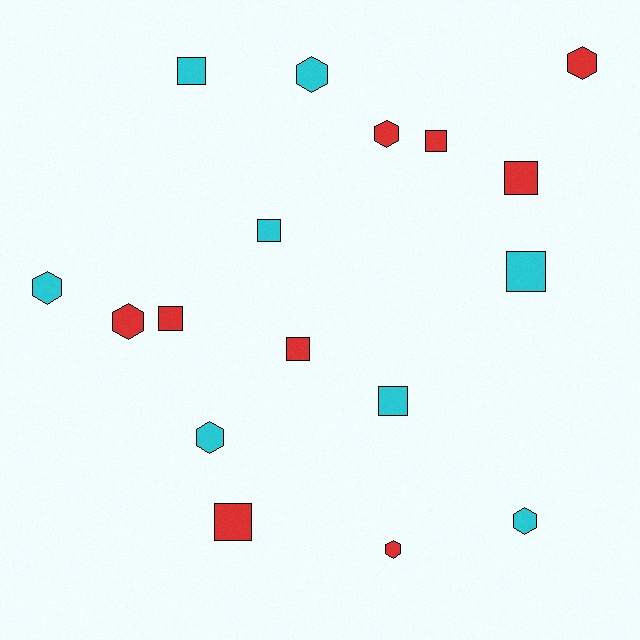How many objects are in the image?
There are 17 objects.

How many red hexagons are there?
There are 4 red hexagons.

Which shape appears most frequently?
Square, with 9 objects.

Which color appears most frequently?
Red, with 9 objects.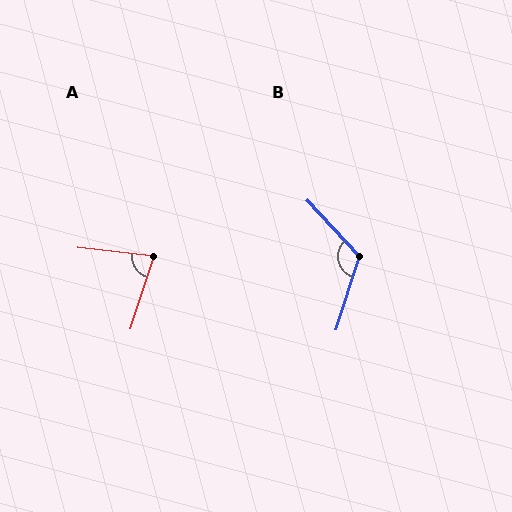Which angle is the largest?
B, at approximately 119 degrees.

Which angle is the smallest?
A, at approximately 79 degrees.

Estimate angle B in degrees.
Approximately 119 degrees.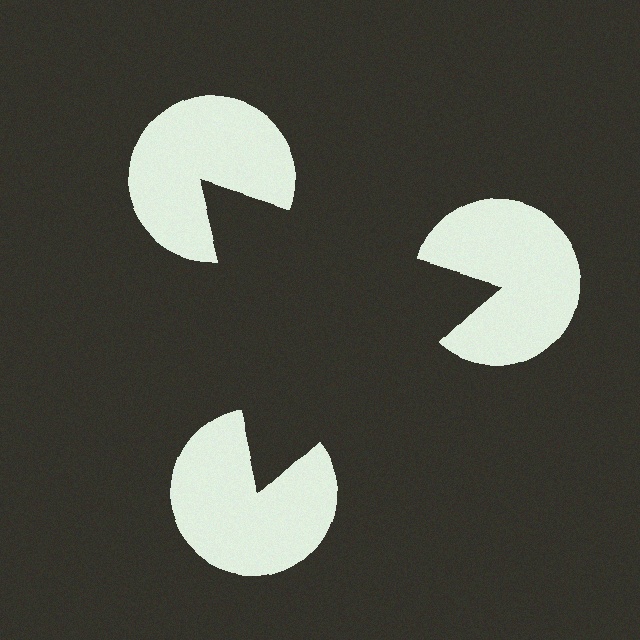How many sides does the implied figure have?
3 sides.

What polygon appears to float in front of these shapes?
An illusory triangle — its edges are inferred from the aligned wedge cuts in the pac-man discs, not physically drawn.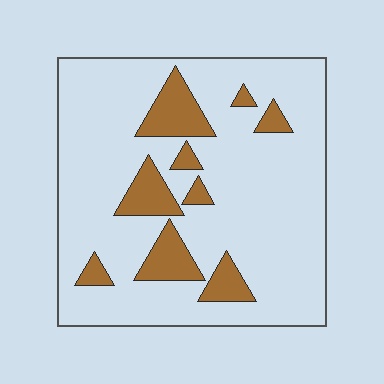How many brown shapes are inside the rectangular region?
9.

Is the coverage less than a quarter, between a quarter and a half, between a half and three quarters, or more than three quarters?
Less than a quarter.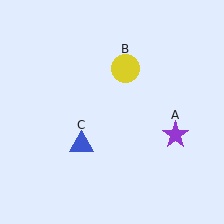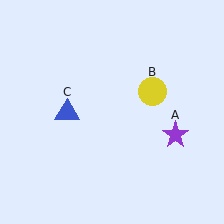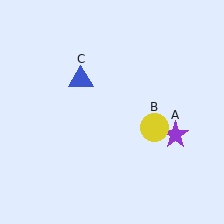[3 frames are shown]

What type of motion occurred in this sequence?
The yellow circle (object B), blue triangle (object C) rotated clockwise around the center of the scene.